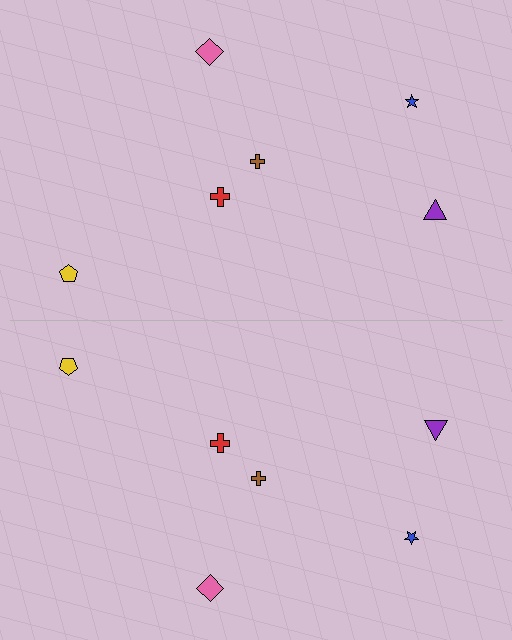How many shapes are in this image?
There are 12 shapes in this image.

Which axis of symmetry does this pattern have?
The pattern has a horizontal axis of symmetry running through the center of the image.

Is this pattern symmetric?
Yes, this pattern has bilateral (reflection) symmetry.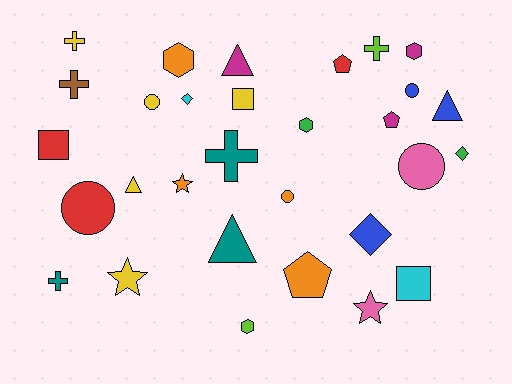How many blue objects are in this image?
There are 3 blue objects.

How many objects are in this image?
There are 30 objects.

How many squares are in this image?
There are 3 squares.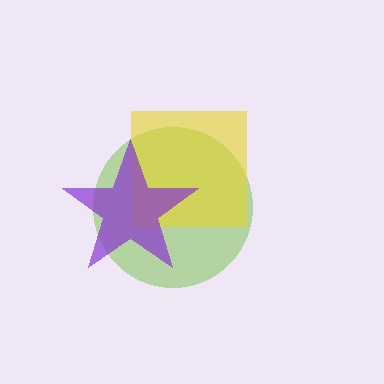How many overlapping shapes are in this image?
There are 3 overlapping shapes in the image.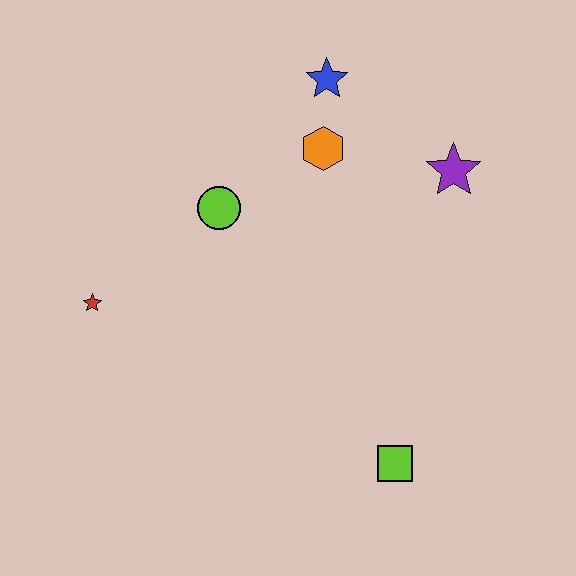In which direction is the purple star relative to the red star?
The purple star is to the right of the red star.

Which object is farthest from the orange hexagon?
The lime square is farthest from the orange hexagon.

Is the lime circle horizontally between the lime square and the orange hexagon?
No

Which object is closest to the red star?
The lime circle is closest to the red star.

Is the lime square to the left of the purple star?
Yes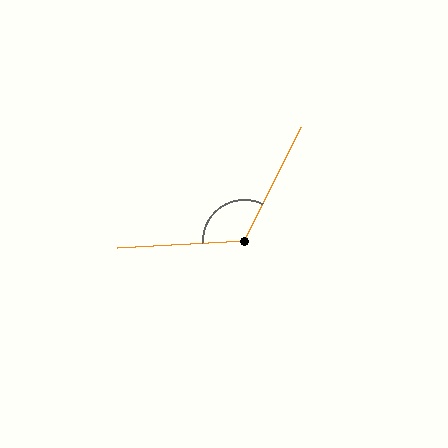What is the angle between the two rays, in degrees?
Approximately 120 degrees.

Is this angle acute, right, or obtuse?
It is obtuse.